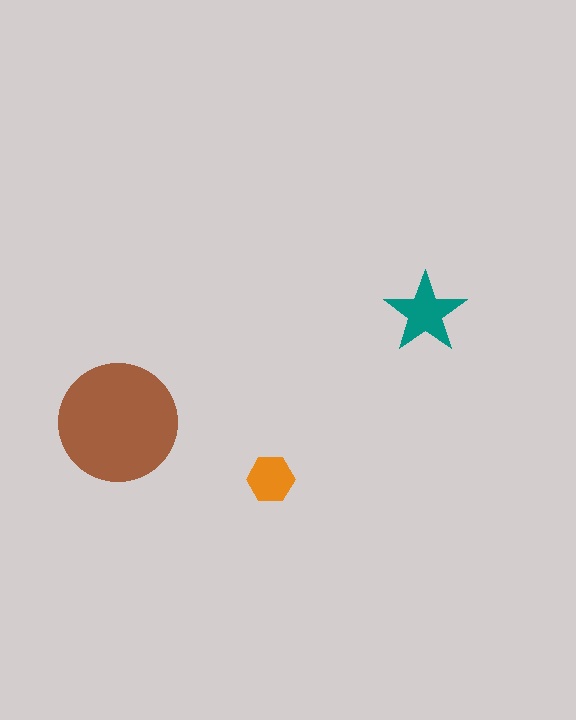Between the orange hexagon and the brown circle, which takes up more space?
The brown circle.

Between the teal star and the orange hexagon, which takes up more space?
The teal star.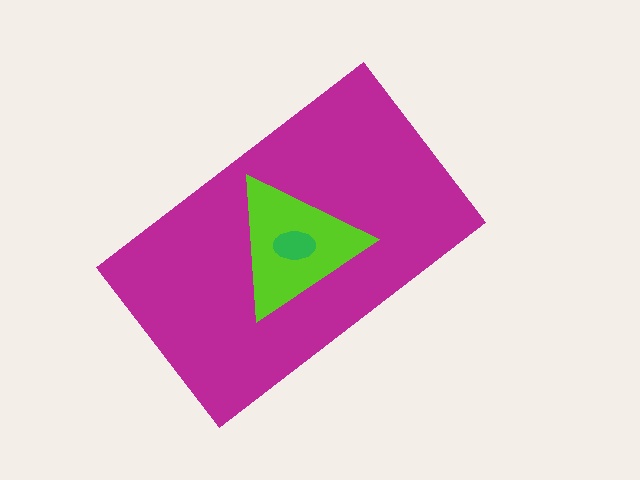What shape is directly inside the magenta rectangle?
The lime triangle.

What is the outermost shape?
The magenta rectangle.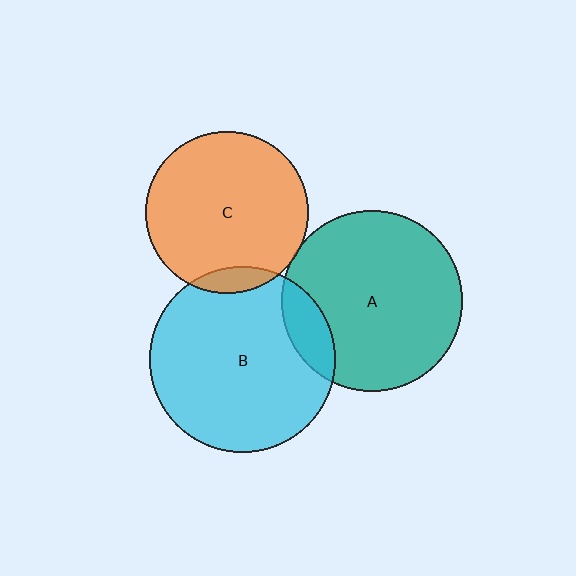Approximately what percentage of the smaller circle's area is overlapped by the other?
Approximately 15%.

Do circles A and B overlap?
Yes.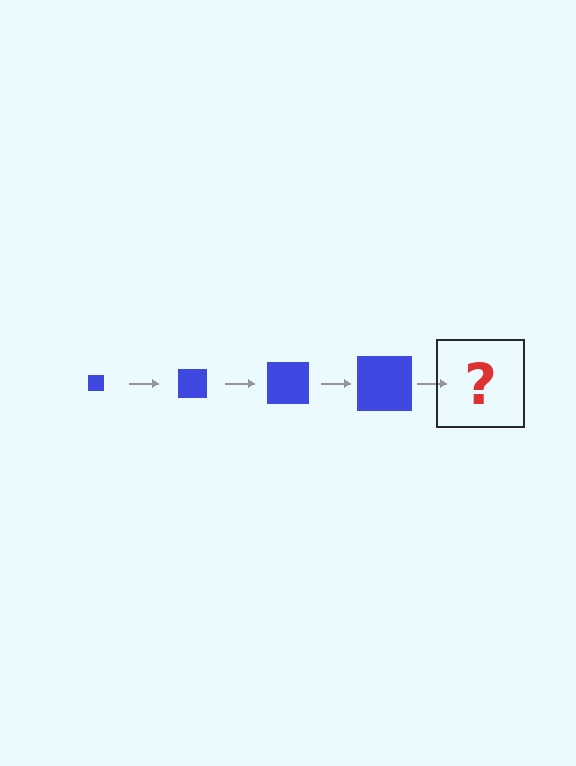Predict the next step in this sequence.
The next step is a blue square, larger than the previous one.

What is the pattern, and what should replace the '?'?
The pattern is that the square gets progressively larger each step. The '?' should be a blue square, larger than the previous one.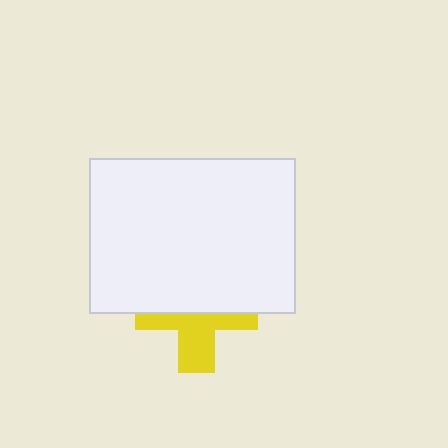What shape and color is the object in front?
The object in front is a white rectangle.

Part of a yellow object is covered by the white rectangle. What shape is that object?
It is a cross.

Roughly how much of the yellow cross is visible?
About half of it is visible (roughly 47%).